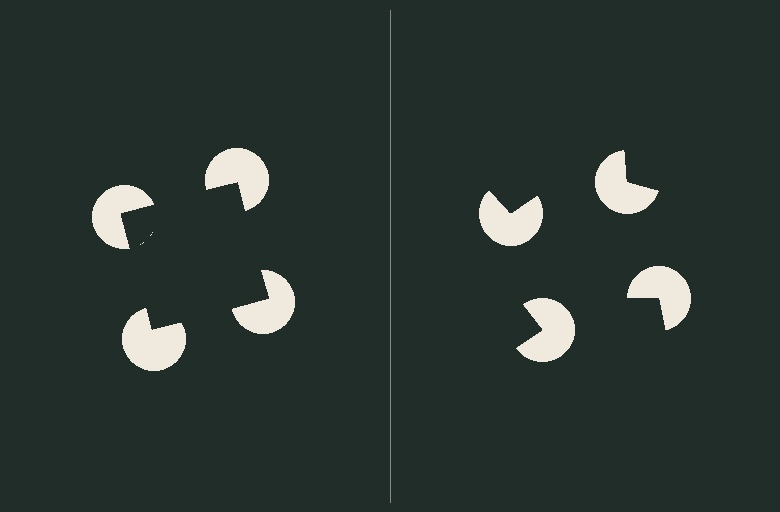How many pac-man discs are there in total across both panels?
8 — 4 on each side.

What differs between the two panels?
The pac-man discs are positioned identically on both sides; only the wedge orientations differ. On the left they align to a square; on the right they are misaligned.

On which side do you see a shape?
An illusory square appears on the left side. On the right side the wedge cuts are rotated, so no coherent shape forms.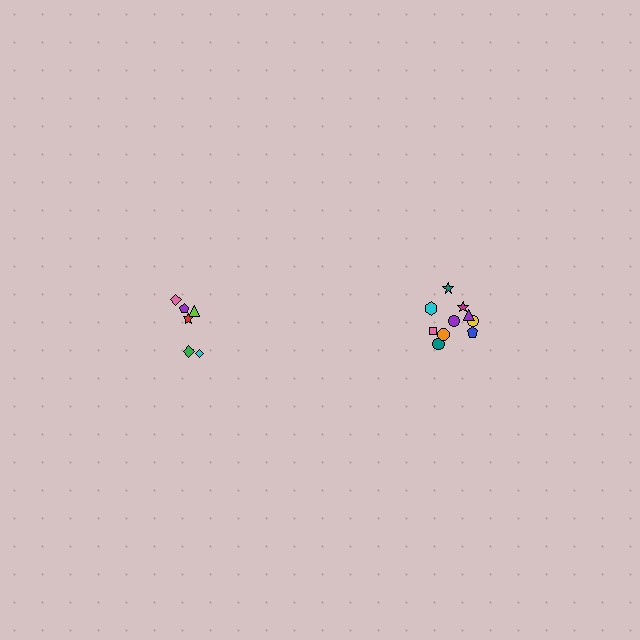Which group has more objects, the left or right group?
The right group.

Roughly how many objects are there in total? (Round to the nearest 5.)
Roughly 15 objects in total.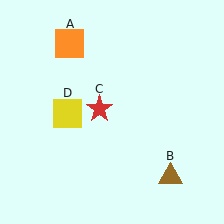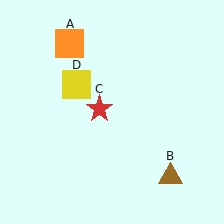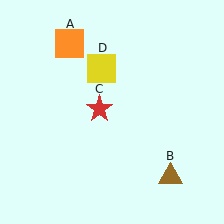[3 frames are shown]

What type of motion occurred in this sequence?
The yellow square (object D) rotated clockwise around the center of the scene.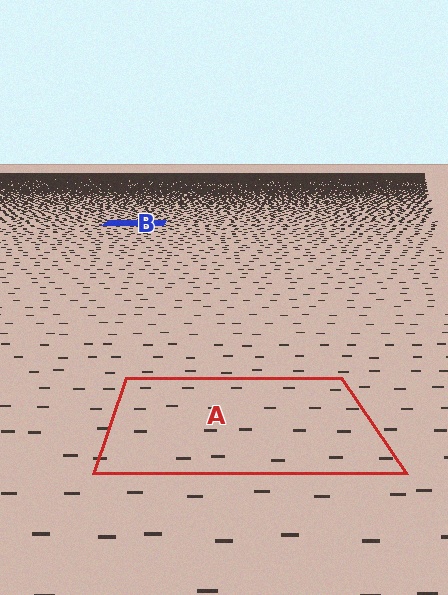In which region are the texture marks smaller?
The texture marks are smaller in region B, because it is farther away.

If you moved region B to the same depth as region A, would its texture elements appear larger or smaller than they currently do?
They would appear larger. At a closer depth, the same texture elements are projected at a bigger on-screen size.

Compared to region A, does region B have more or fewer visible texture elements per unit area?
Region B has more texture elements per unit area — they are packed more densely because it is farther away.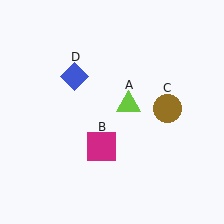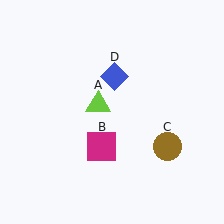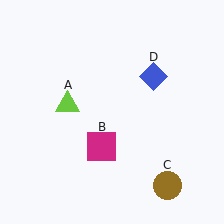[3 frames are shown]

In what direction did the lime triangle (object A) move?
The lime triangle (object A) moved left.